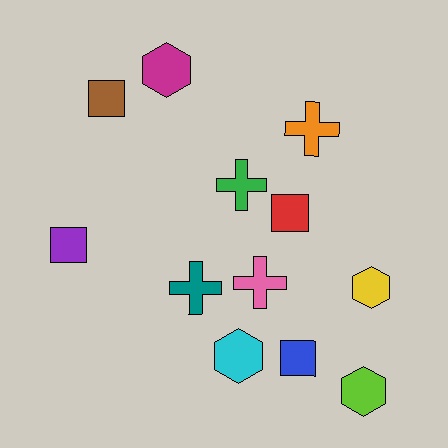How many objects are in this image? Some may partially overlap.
There are 12 objects.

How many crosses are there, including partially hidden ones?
There are 4 crosses.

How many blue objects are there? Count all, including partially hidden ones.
There is 1 blue object.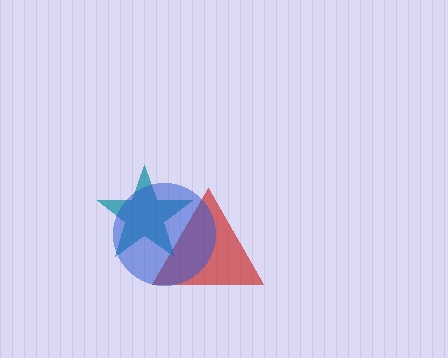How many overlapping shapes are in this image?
There are 3 overlapping shapes in the image.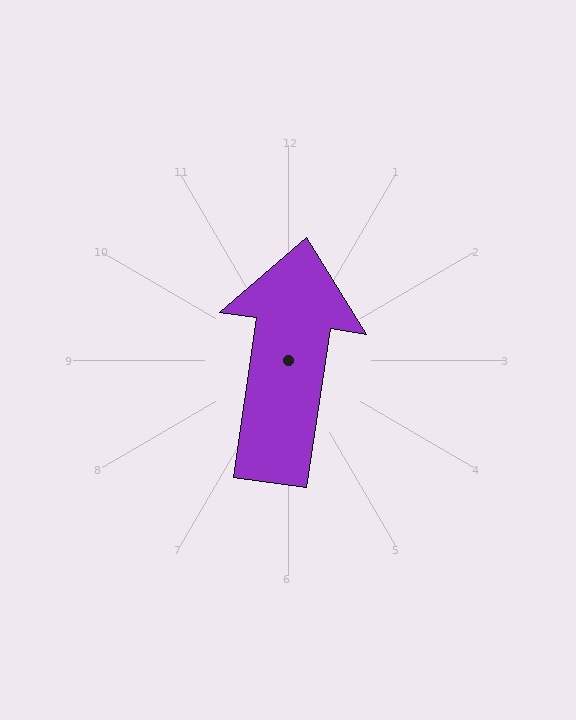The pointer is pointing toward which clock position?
Roughly 12 o'clock.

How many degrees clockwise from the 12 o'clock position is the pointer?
Approximately 8 degrees.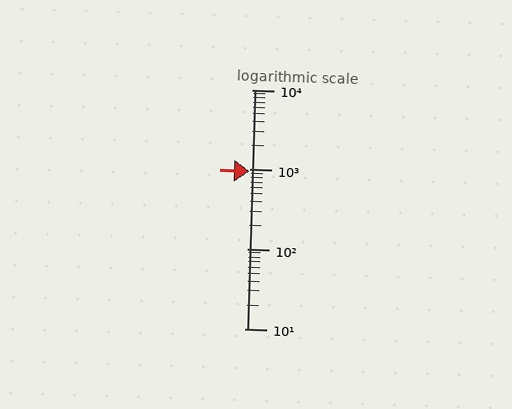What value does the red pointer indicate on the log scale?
The pointer indicates approximately 940.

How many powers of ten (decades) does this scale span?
The scale spans 3 decades, from 10 to 10000.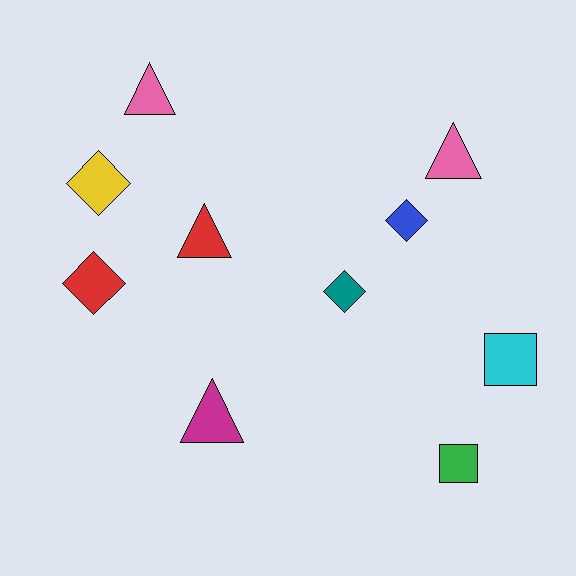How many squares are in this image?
There are 2 squares.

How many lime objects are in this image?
There are no lime objects.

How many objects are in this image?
There are 10 objects.